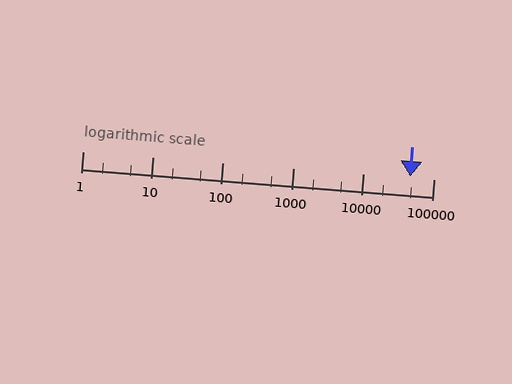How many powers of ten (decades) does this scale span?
The scale spans 5 decades, from 1 to 100000.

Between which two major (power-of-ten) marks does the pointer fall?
The pointer is between 10000 and 100000.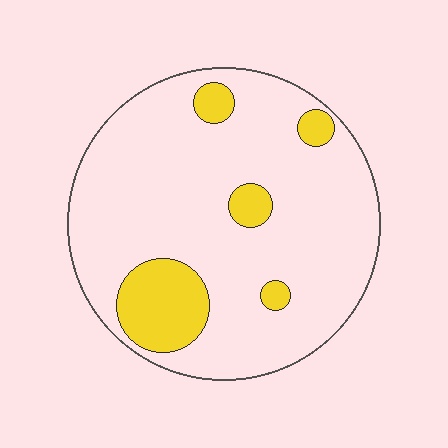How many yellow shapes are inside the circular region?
5.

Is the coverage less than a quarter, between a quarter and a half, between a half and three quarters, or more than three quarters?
Less than a quarter.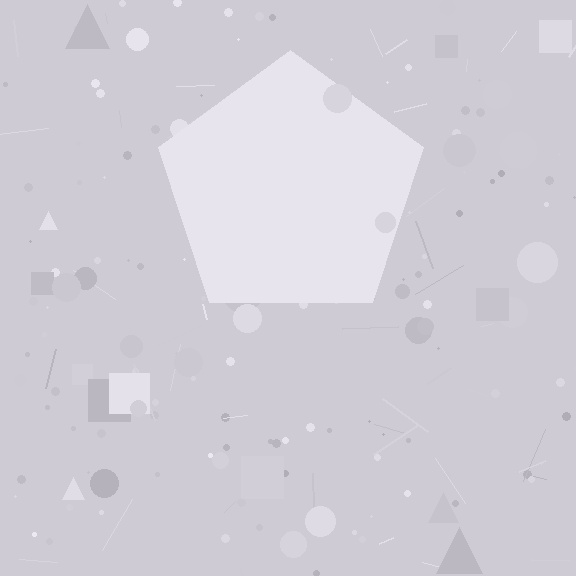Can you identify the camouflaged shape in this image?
The camouflaged shape is a pentagon.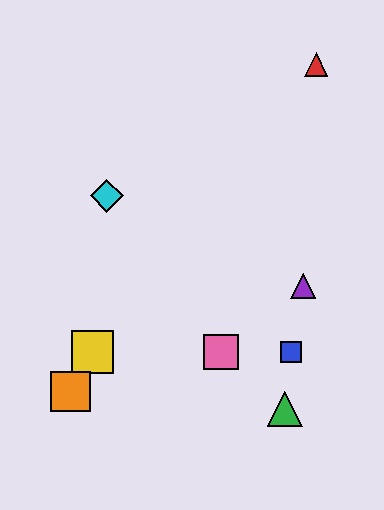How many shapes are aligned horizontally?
3 shapes (the blue square, the yellow square, the pink square) are aligned horizontally.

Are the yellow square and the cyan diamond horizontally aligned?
No, the yellow square is at y≈352 and the cyan diamond is at y≈196.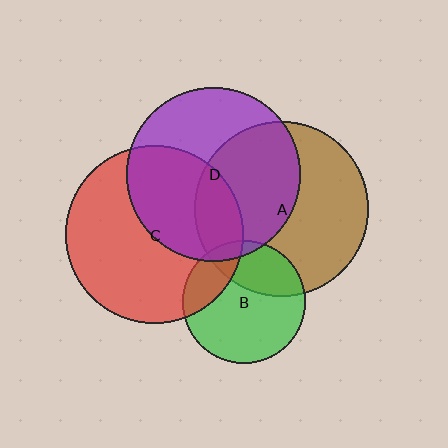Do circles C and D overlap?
Yes.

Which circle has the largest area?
Circle C (red).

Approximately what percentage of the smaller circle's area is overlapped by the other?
Approximately 45%.